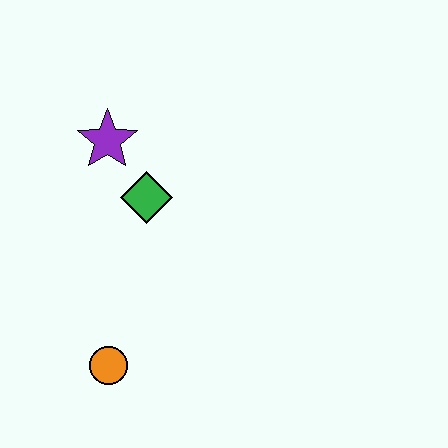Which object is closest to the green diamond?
The purple star is closest to the green diamond.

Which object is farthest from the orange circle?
The purple star is farthest from the orange circle.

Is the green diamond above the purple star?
No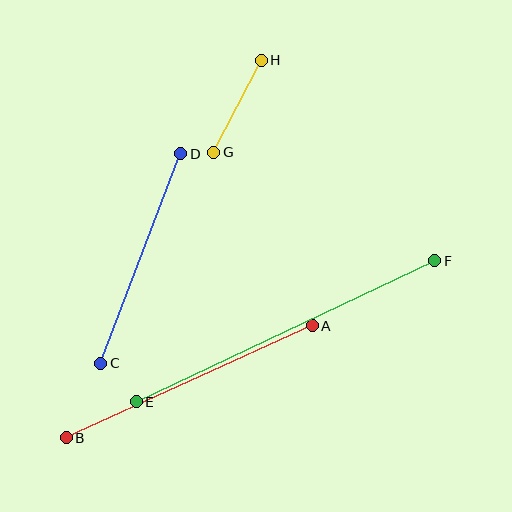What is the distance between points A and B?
The distance is approximately 271 pixels.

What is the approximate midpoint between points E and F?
The midpoint is at approximately (286, 331) pixels.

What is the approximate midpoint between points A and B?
The midpoint is at approximately (189, 382) pixels.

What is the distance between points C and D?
The distance is approximately 225 pixels.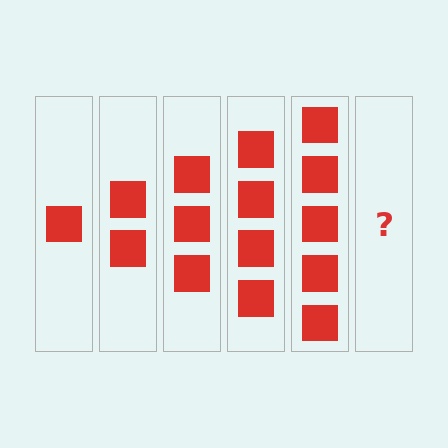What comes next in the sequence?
The next element should be 6 squares.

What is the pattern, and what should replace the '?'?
The pattern is that each step adds one more square. The '?' should be 6 squares.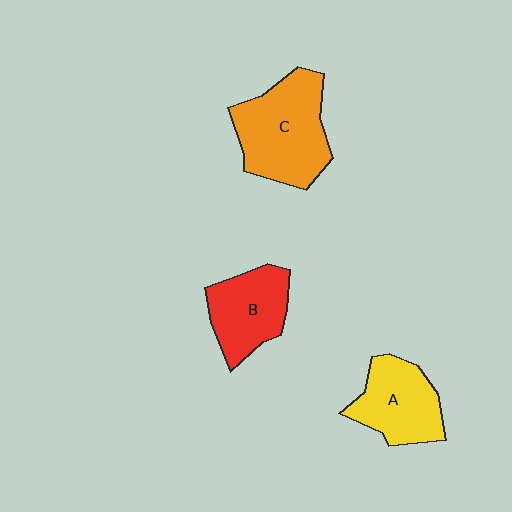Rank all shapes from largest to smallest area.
From largest to smallest: C (orange), A (yellow), B (red).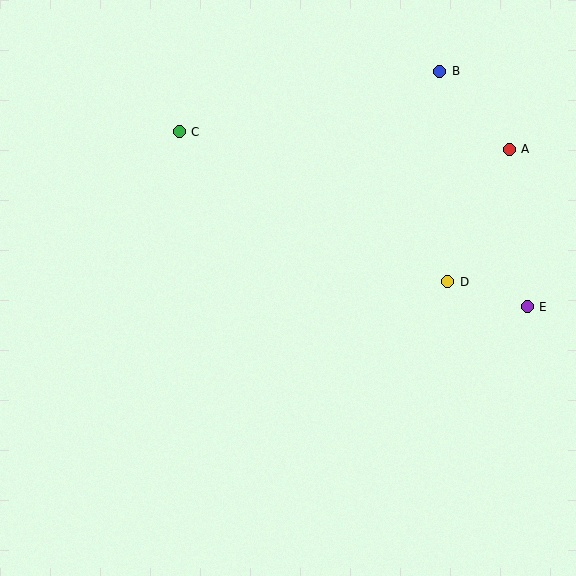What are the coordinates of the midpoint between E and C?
The midpoint between E and C is at (353, 219).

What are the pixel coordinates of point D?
Point D is at (448, 282).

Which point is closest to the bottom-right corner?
Point E is closest to the bottom-right corner.